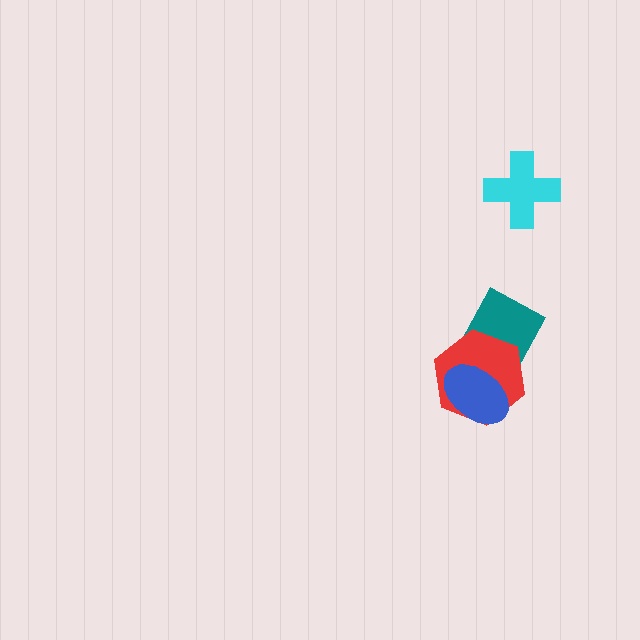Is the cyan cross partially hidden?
No, no other shape covers it.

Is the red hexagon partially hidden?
Yes, it is partially covered by another shape.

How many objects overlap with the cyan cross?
0 objects overlap with the cyan cross.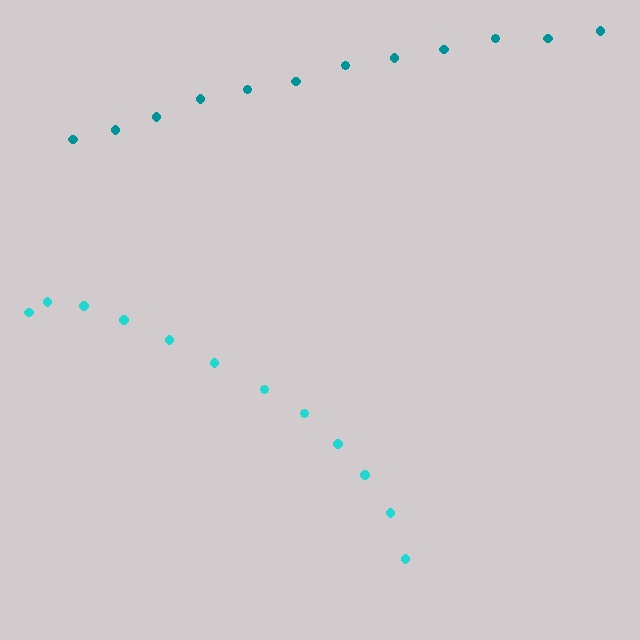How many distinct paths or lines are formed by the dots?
There are 2 distinct paths.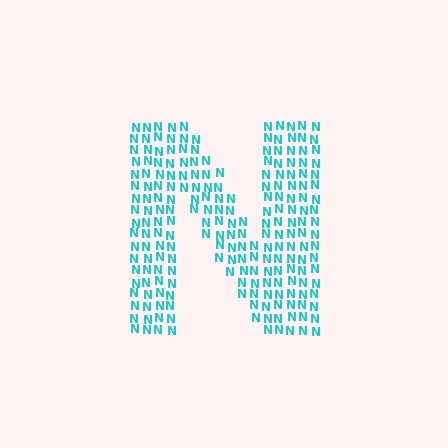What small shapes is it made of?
It is made of small letter N's.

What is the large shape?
The large shape is the letter N.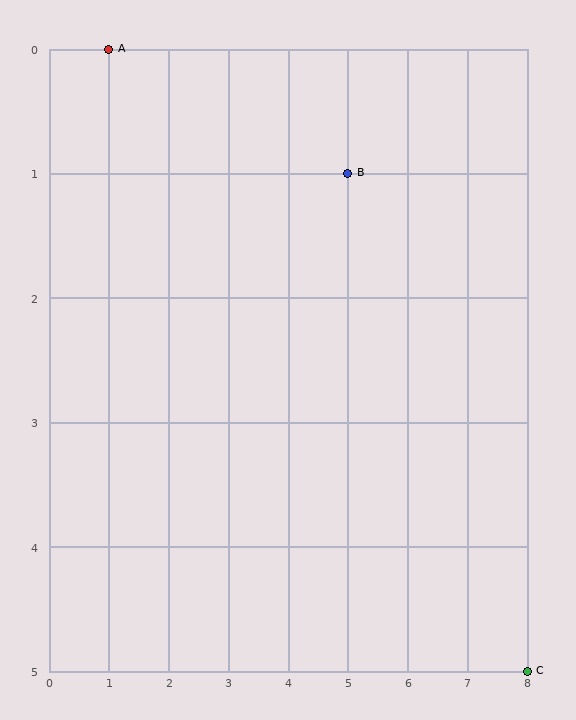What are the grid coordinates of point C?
Point C is at grid coordinates (8, 5).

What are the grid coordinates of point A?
Point A is at grid coordinates (1, 0).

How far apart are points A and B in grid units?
Points A and B are 4 columns and 1 row apart (about 4.1 grid units diagonally).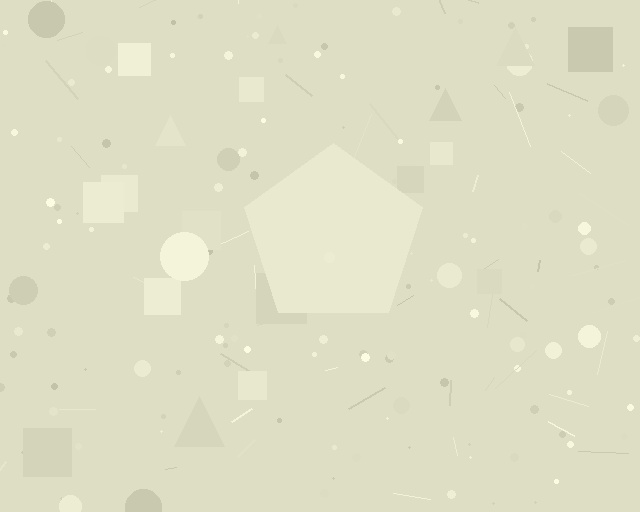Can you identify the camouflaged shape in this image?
The camouflaged shape is a pentagon.